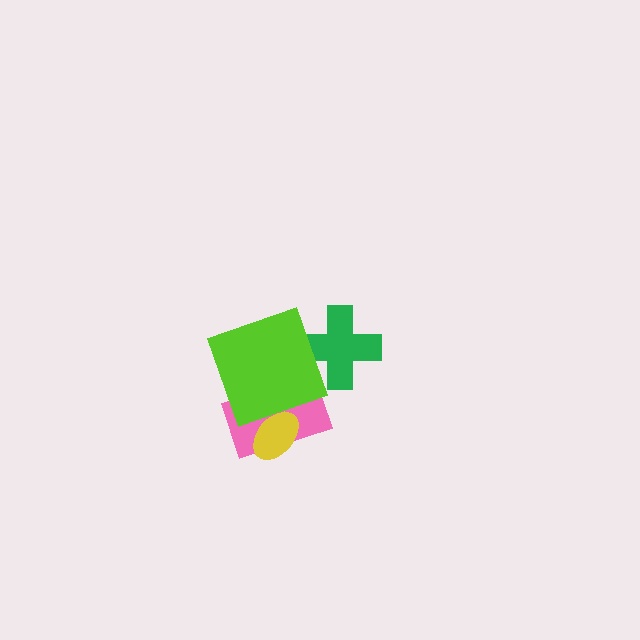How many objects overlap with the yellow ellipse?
1 object overlaps with the yellow ellipse.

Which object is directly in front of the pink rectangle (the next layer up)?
The lime square is directly in front of the pink rectangle.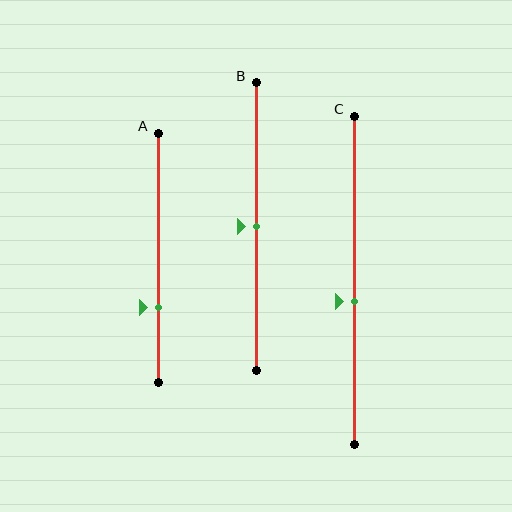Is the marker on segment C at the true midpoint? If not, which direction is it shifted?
No, the marker on segment C is shifted downward by about 7% of the segment length.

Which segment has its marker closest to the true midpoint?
Segment B has its marker closest to the true midpoint.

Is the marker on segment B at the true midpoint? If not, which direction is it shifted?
Yes, the marker on segment B is at the true midpoint.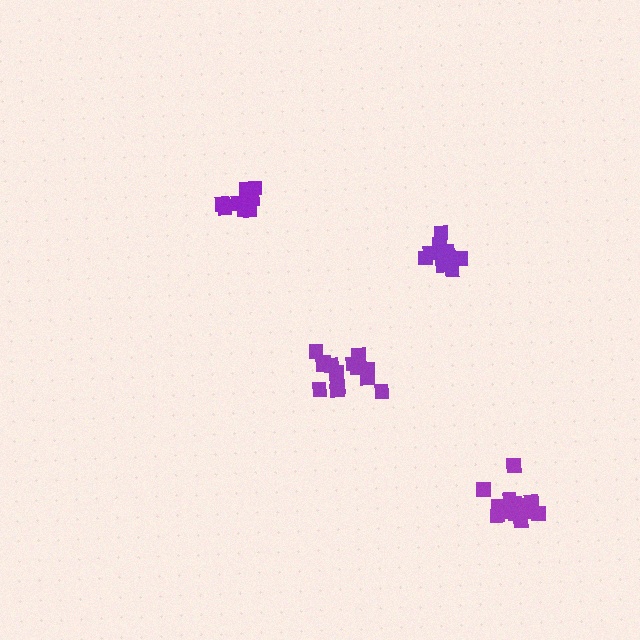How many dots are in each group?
Group 1: 10 dots, Group 2: 14 dots, Group 3: 14 dots, Group 4: 11 dots (49 total).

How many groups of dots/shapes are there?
There are 4 groups.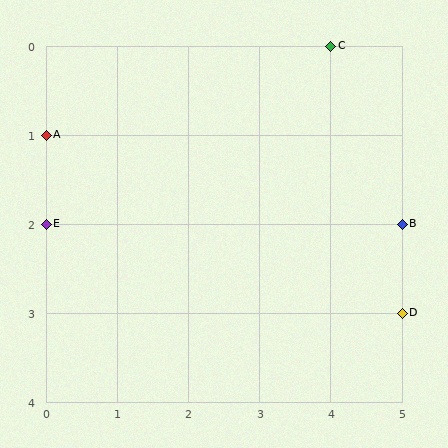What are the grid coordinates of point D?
Point D is at grid coordinates (5, 3).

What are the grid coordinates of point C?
Point C is at grid coordinates (4, 0).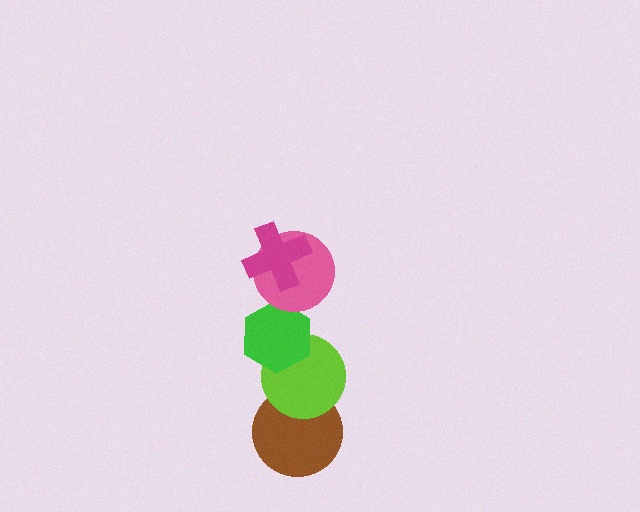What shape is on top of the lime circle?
The green hexagon is on top of the lime circle.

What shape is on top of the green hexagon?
The pink circle is on top of the green hexagon.